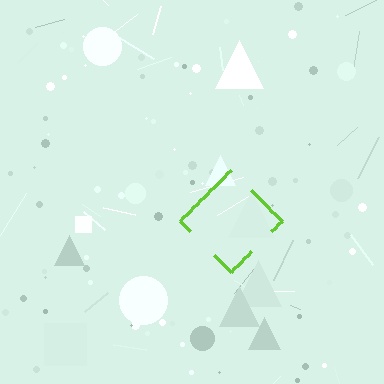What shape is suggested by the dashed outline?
The dashed outline suggests a diamond.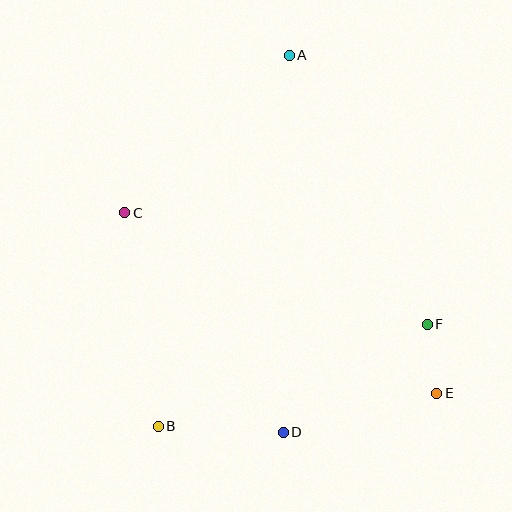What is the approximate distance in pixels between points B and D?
The distance between B and D is approximately 125 pixels.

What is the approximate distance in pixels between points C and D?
The distance between C and D is approximately 271 pixels.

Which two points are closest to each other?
Points E and F are closest to each other.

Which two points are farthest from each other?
Points A and B are farthest from each other.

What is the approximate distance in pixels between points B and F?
The distance between B and F is approximately 288 pixels.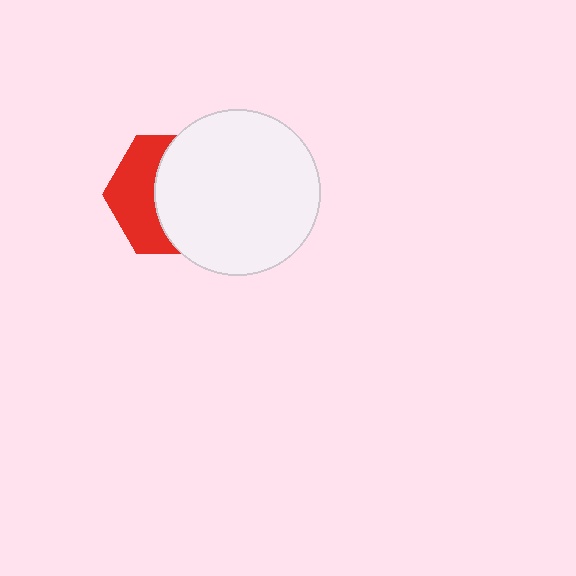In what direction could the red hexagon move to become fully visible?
The red hexagon could move left. That would shift it out from behind the white circle entirely.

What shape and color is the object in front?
The object in front is a white circle.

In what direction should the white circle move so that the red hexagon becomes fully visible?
The white circle should move right. That is the shortest direction to clear the overlap and leave the red hexagon fully visible.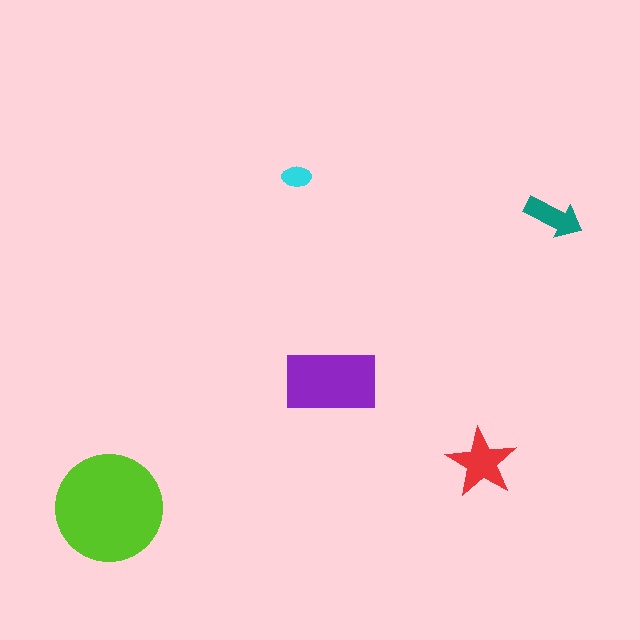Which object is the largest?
The lime circle.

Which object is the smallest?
The cyan ellipse.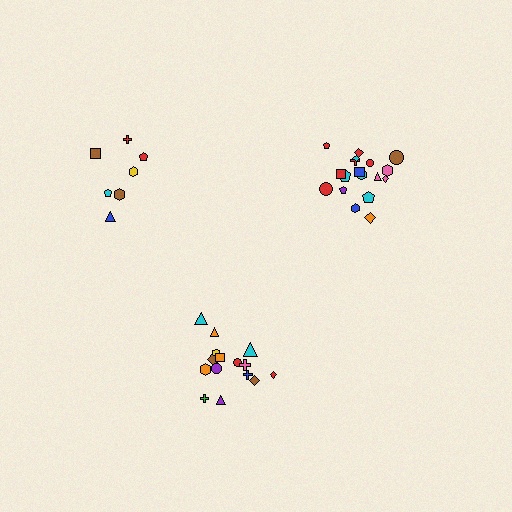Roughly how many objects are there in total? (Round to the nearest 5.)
Roughly 40 objects in total.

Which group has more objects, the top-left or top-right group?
The top-right group.